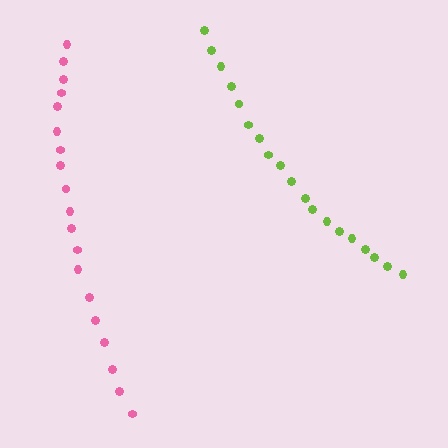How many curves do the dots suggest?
There are 2 distinct paths.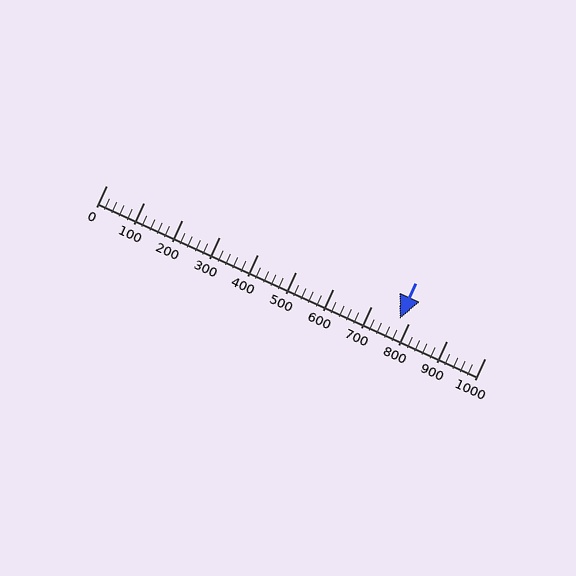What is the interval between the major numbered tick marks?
The major tick marks are spaced 100 units apart.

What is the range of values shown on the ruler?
The ruler shows values from 0 to 1000.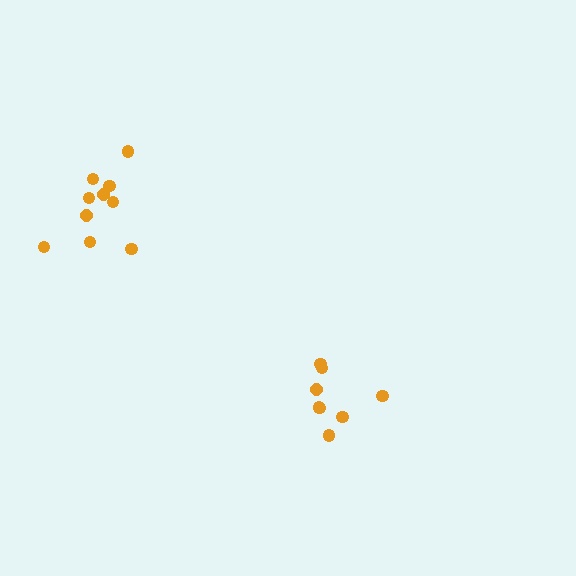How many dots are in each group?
Group 1: 10 dots, Group 2: 8 dots (18 total).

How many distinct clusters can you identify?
There are 2 distinct clusters.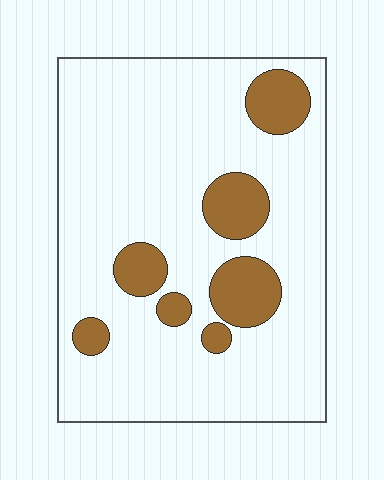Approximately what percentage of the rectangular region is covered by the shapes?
Approximately 15%.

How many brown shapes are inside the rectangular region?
7.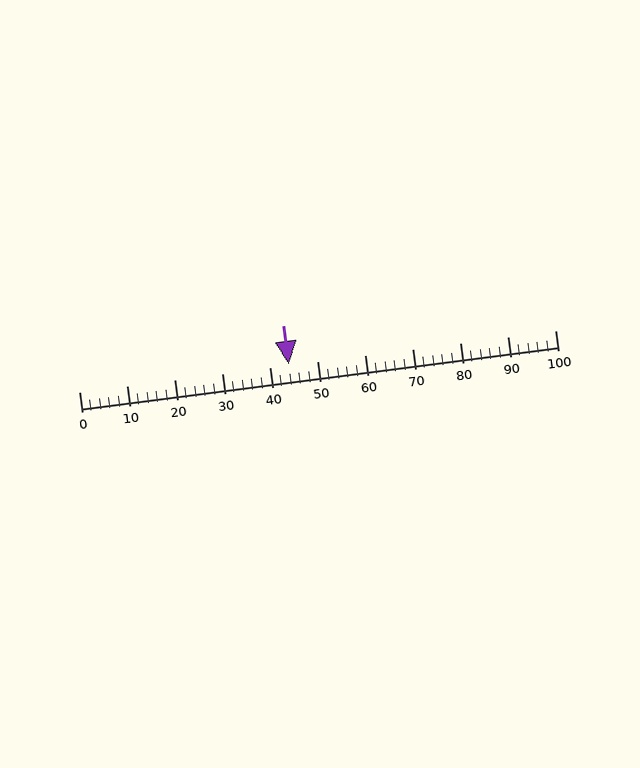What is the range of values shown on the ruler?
The ruler shows values from 0 to 100.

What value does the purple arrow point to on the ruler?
The purple arrow points to approximately 44.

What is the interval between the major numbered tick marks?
The major tick marks are spaced 10 units apart.